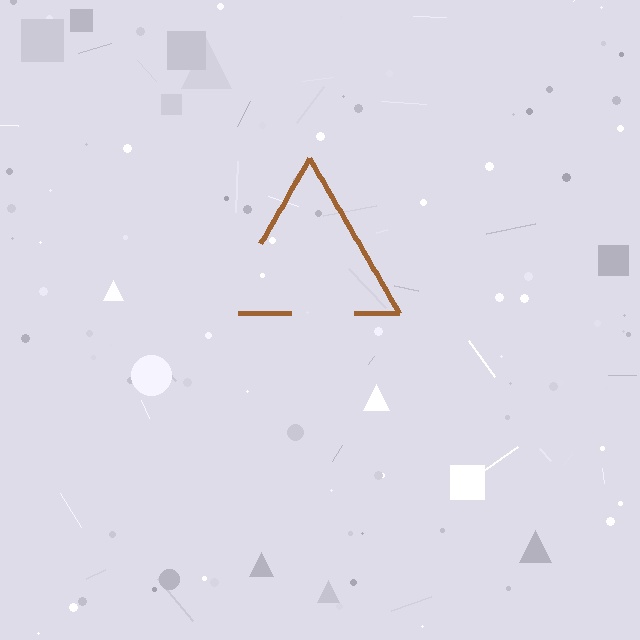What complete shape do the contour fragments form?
The contour fragments form a triangle.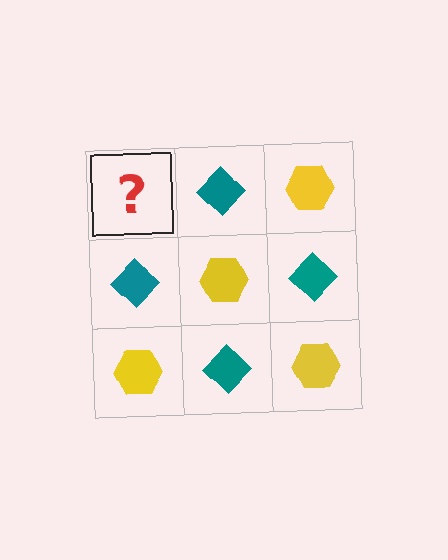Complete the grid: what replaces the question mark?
The question mark should be replaced with a yellow hexagon.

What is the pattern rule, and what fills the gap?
The rule is that it alternates yellow hexagon and teal diamond in a checkerboard pattern. The gap should be filled with a yellow hexagon.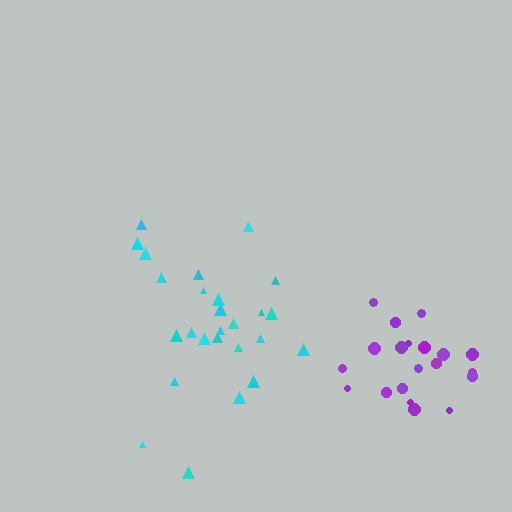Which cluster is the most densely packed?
Purple.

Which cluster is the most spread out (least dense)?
Cyan.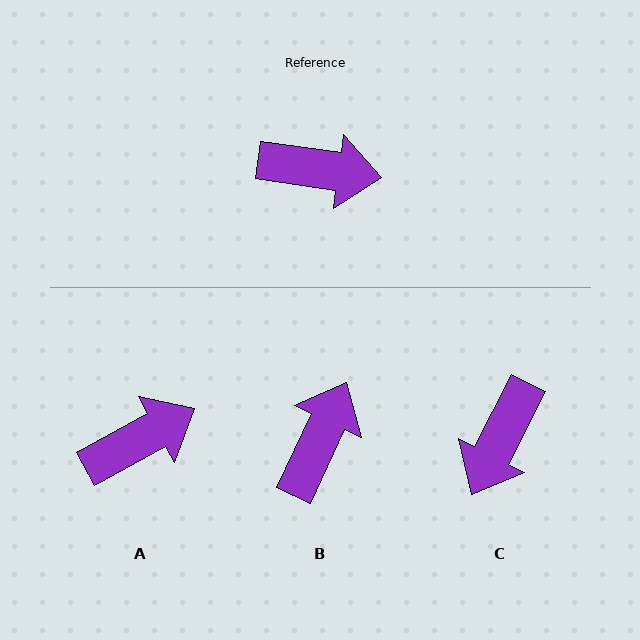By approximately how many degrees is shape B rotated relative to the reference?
Approximately 73 degrees counter-clockwise.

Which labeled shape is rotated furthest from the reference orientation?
C, about 109 degrees away.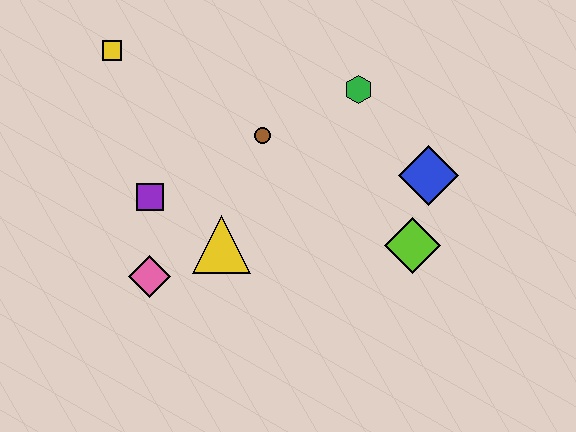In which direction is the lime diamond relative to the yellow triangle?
The lime diamond is to the right of the yellow triangle.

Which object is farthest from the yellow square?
The lime diamond is farthest from the yellow square.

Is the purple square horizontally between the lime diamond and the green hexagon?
No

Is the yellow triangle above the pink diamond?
Yes